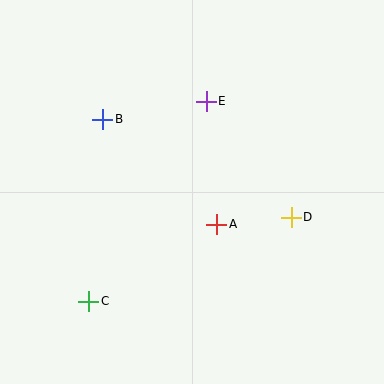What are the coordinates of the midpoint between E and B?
The midpoint between E and B is at (154, 110).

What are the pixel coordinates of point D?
Point D is at (291, 217).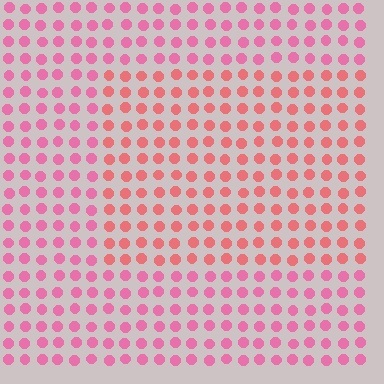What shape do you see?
I see a rectangle.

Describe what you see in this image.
The image is filled with small pink elements in a uniform arrangement. A rectangle-shaped region is visible where the elements are tinted to a slightly different hue, forming a subtle color boundary.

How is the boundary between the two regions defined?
The boundary is defined purely by a slight shift in hue (about 26 degrees). Spacing, size, and orientation are identical on both sides.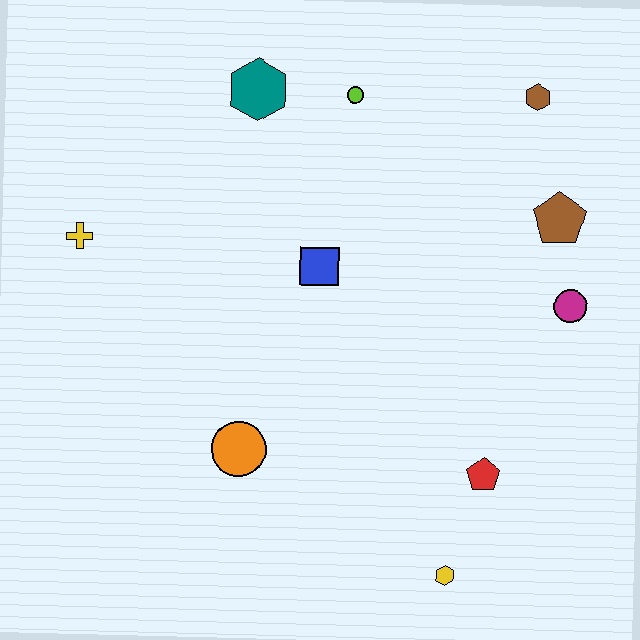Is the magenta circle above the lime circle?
No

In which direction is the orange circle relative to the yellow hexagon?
The orange circle is to the left of the yellow hexagon.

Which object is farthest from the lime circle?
The yellow hexagon is farthest from the lime circle.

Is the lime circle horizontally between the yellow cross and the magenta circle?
Yes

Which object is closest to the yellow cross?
The teal hexagon is closest to the yellow cross.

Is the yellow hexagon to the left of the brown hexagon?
Yes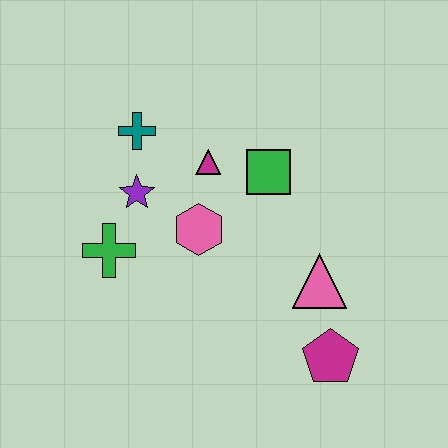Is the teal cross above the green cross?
Yes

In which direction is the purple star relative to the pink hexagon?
The purple star is to the left of the pink hexagon.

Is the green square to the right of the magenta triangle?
Yes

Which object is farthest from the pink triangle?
The teal cross is farthest from the pink triangle.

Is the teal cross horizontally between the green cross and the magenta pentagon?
Yes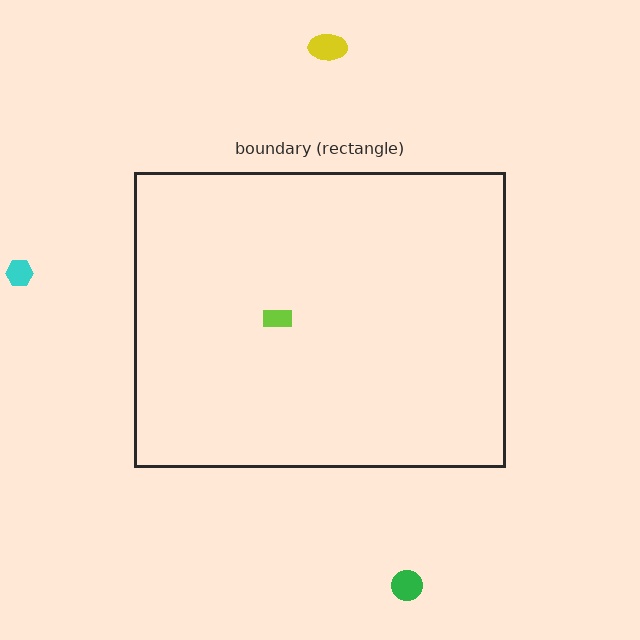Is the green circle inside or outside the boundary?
Outside.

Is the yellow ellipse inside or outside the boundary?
Outside.